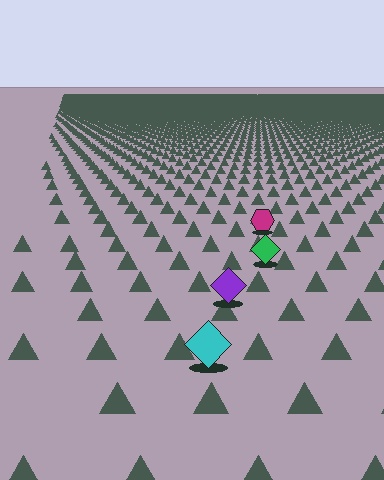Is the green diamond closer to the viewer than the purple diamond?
No. The purple diamond is closer — you can tell from the texture gradient: the ground texture is coarser near it.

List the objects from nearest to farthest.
From nearest to farthest: the cyan diamond, the purple diamond, the green diamond, the magenta hexagon.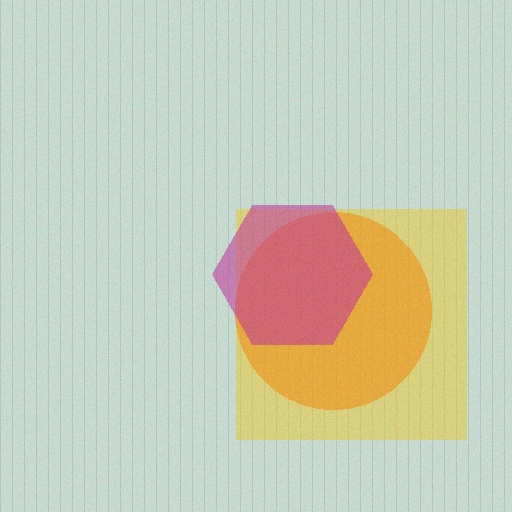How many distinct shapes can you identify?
There are 3 distinct shapes: a yellow square, an orange circle, a magenta hexagon.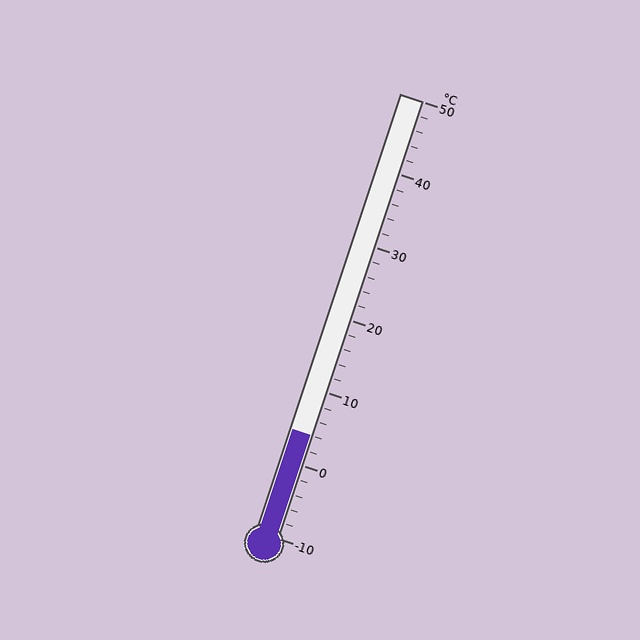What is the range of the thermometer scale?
The thermometer scale ranges from -10°C to 50°C.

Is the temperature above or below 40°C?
The temperature is below 40°C.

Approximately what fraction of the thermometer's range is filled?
The thermometer is filled to approximately 25% of its range.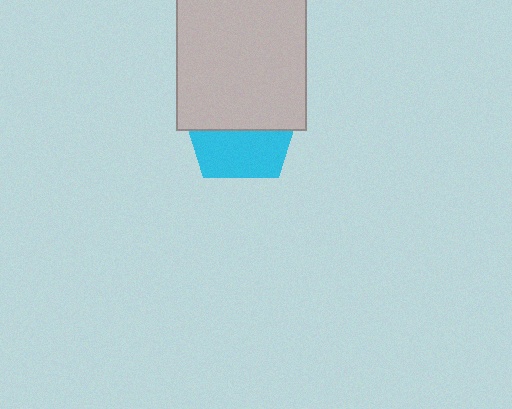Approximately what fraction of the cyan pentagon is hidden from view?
Roughly 56% of the cyan pentagon is hidden behind the light gray rectangle.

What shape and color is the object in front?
The object in front is a light gray rectangle.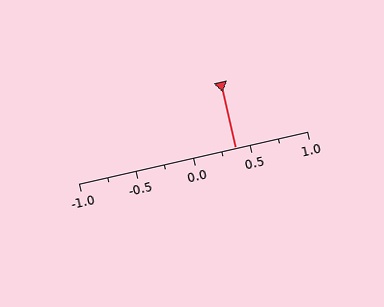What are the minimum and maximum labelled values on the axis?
The axis runs from -1.0 to 1.0.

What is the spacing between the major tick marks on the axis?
The major ticks are spaced 0.5 apart.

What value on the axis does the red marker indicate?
The marker indicates approximately 0.38.